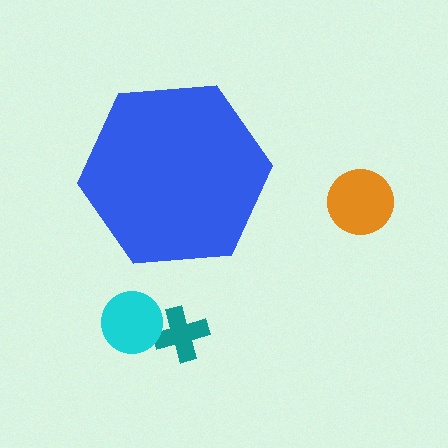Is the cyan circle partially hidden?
No, the cyan circle is fully visible.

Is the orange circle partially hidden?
No, the orange circle is fully visible.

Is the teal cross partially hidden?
No, the teal cross is fully visible.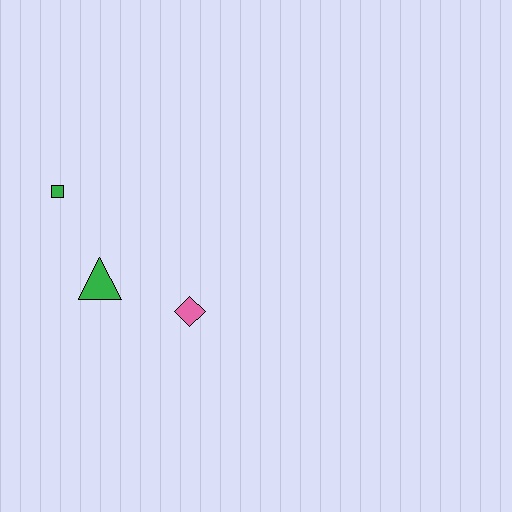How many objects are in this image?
There are 3 objects.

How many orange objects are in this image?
There are no orange objects.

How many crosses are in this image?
There are no crosses.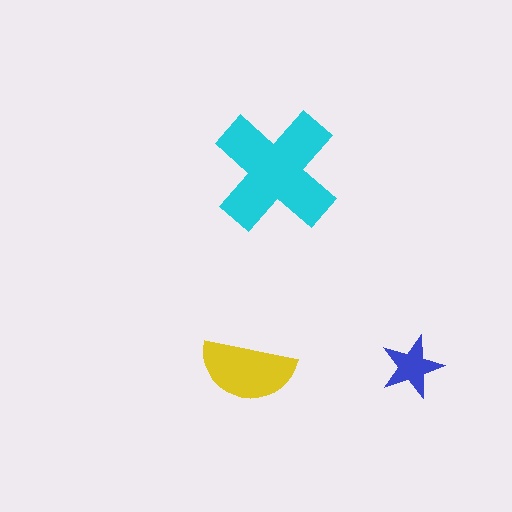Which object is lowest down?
The yellow semicircle is bottommost.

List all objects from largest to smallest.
The cyan cross, the yellow semicircle, the blue star.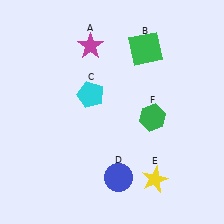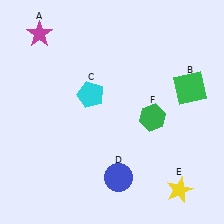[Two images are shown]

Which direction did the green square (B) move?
The green square (B) moved right.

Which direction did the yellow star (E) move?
The yellow star (E) moved right.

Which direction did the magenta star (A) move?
The magenta star (A) moved left.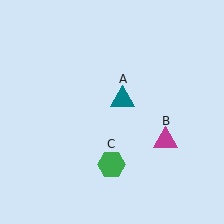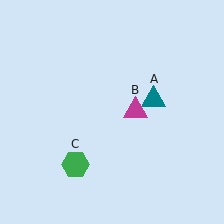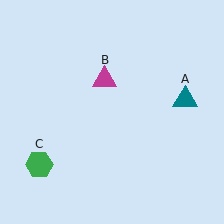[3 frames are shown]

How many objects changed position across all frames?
3 objects changed position: teal triangle (object A), magenta triangle (object B), green hexagon (object C).